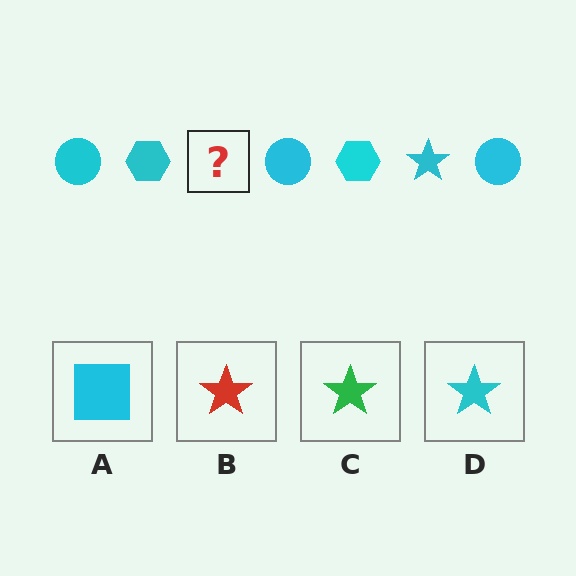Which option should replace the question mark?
Option D.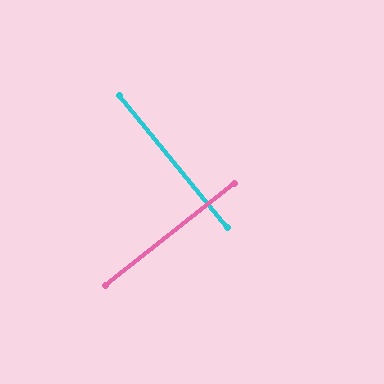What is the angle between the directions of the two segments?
Approximately 89 degrees.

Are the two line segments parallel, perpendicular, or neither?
Perpendicular — they meet at approximately 89°.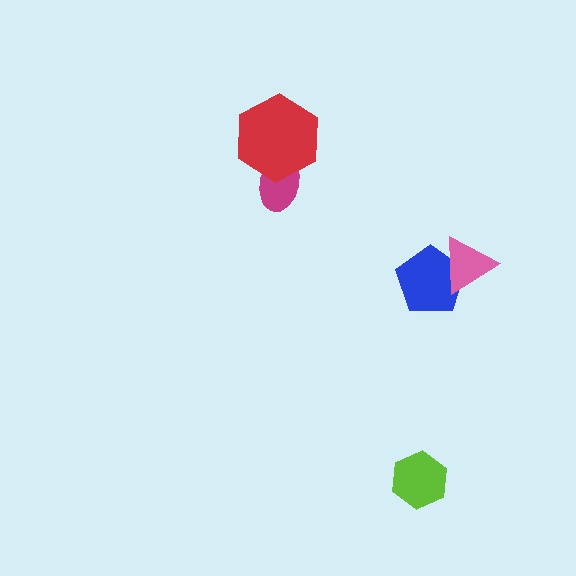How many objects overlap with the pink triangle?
1 object overlaps with the pink triangle.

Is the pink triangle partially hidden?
No, no other shape covers it.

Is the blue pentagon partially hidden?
Yes, it is partially covered by another shape.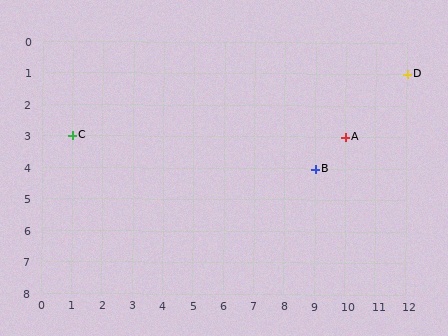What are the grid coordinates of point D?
Point D is at grid coordinates (12, 1).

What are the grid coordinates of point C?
Point C is at grid coordinates (1, 3).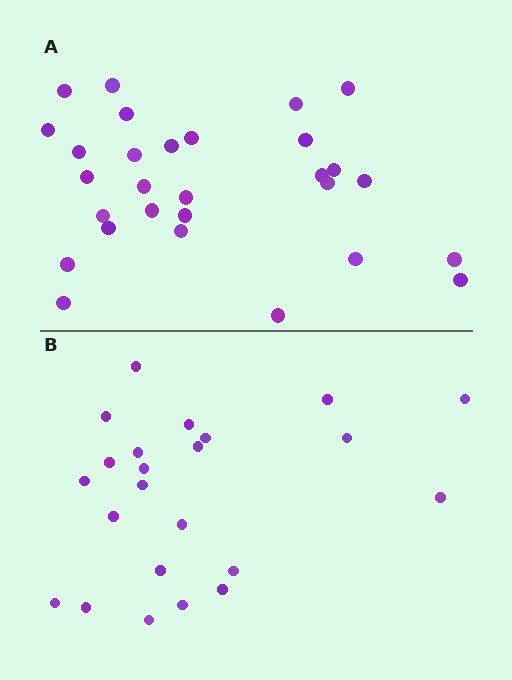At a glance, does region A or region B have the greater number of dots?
Region A (the top region) has more dots.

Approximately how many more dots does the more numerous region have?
Region A has about 6 more dots than region B.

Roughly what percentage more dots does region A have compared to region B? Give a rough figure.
About 25% more.